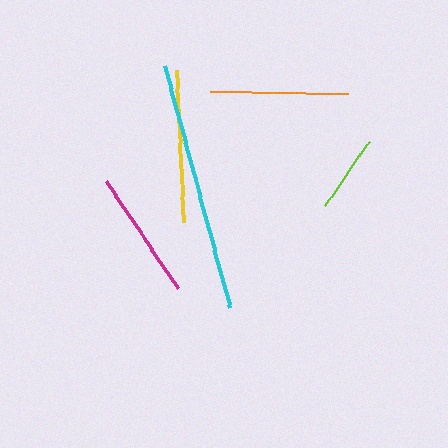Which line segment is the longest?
The cyan line is the longest at approximately 251 pixels.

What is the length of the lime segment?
The lime segment is approximately 78 pixels long.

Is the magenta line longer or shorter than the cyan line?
The cyan line is longer than the magenta line.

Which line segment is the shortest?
The lime line is the shortest at approximately 78 pixels.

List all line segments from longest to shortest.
From longest to shortest: cyan, yellow, orange, magenta, lime.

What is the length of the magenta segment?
The magenta segment is approximately 130 pixels long.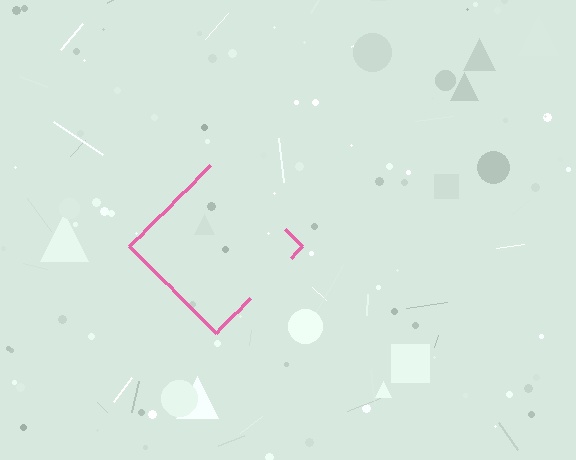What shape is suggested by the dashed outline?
The dashed outline suggests a diamond.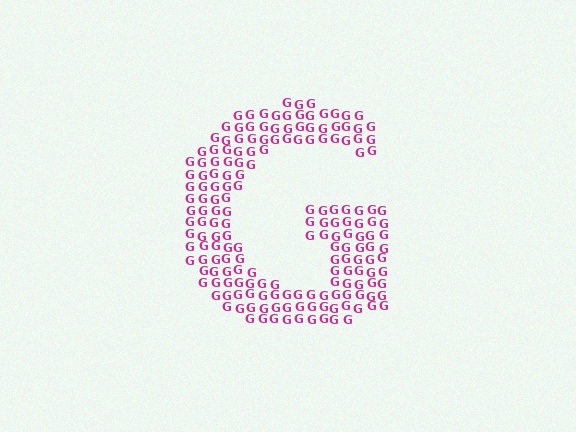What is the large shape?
The large shape is the letter G.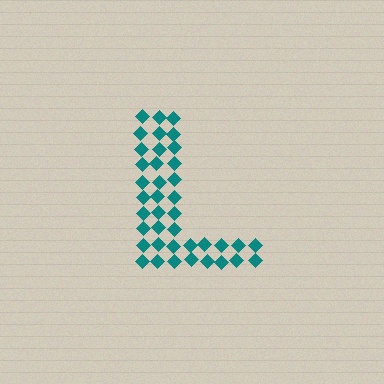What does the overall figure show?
The overall figure shows the letter L.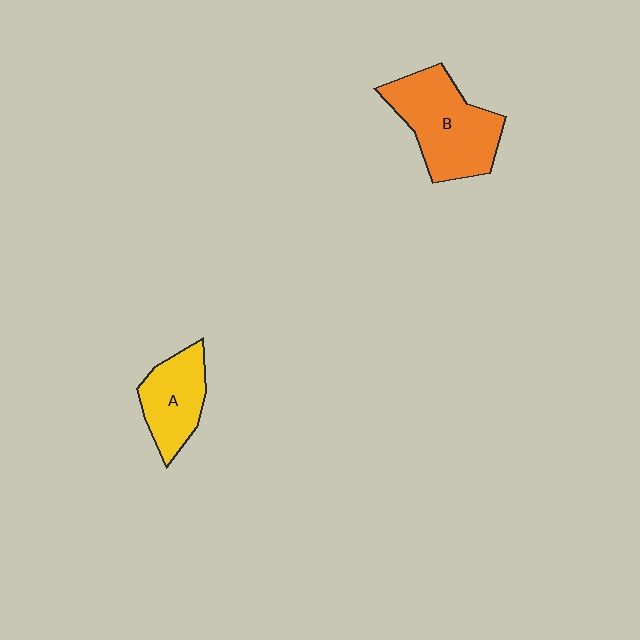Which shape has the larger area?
Shape B (orange).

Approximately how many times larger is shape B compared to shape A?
Approximately 1.5 times.